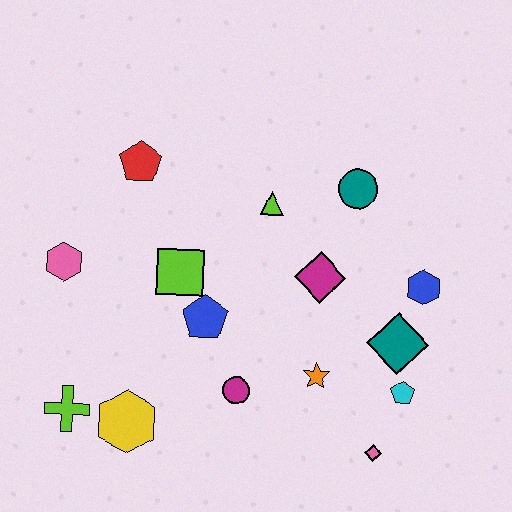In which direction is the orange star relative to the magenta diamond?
The orange star is below the magenta diamond.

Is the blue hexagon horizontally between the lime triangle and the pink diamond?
No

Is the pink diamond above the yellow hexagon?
No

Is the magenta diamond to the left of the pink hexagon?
No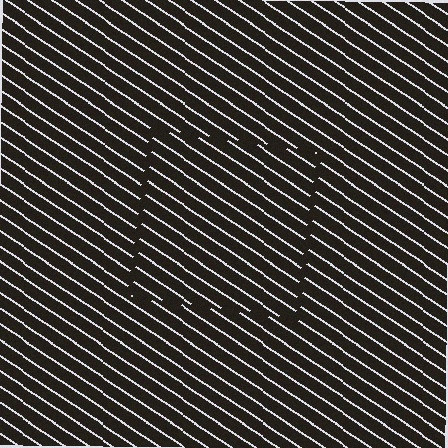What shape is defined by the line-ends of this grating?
An illusory square. The interior of the shape contains the same grating, shifted by half a period — the contour is defined by the phase discontinuity where line-ends from the inner and outer gratings abut.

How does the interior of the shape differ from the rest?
The interior of the shape contains the same grating, shifted by half a period — the contour is defined by the phase discontinuity where line-ends from the inner and outer gratings abut.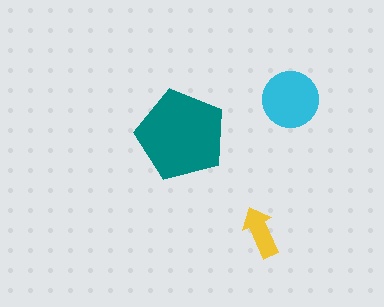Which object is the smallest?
The yellow arrow.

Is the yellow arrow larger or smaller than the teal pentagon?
Smaller.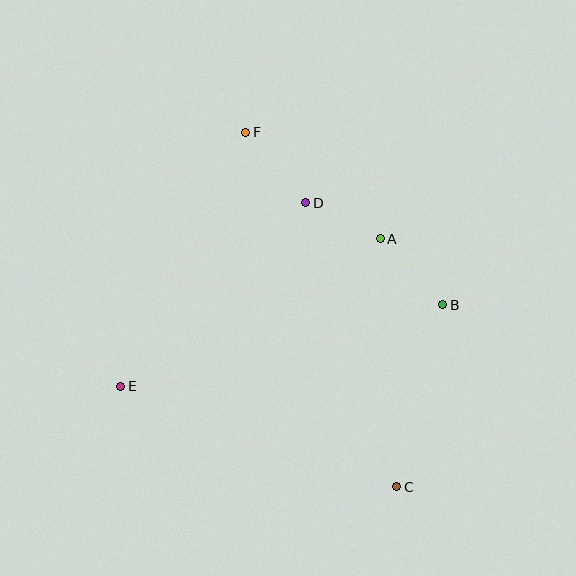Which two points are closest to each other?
Points A and D are closest to each other.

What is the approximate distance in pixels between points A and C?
The distance between A and C is approximately 248 pixels.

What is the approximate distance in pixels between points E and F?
The distance between E and F is approximately 283 pixels.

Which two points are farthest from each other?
Points C and F are farthest from each other.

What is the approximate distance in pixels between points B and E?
The distance between B and E is approximately 332 pixels.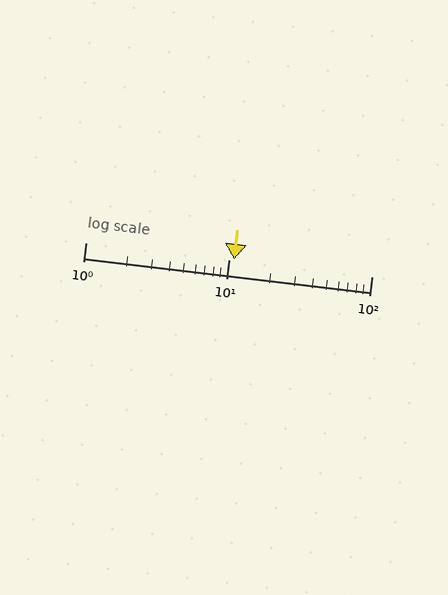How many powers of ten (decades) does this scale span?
The scale spans 2 decades, from 1 to 100.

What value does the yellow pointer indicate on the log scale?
The pointer indicates approximately 11.